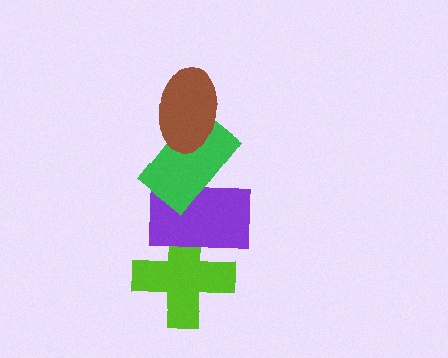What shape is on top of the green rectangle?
The brown ellipse is on top of the green rectangle.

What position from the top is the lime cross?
The lime cross is 4th from the top.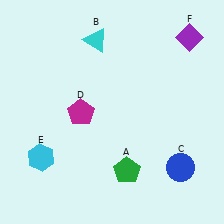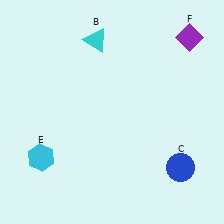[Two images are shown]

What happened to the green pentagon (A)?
The green pentagon (A) was removed in Image 2. It was in the bottom-right area of Image 1.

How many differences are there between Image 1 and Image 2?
There are 2 differences between the two images.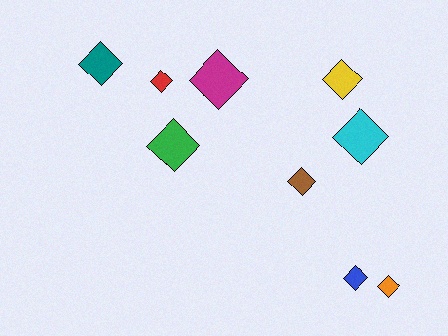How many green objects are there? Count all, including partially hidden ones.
There is 1 green object.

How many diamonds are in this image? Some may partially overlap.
There are 9 diamonds.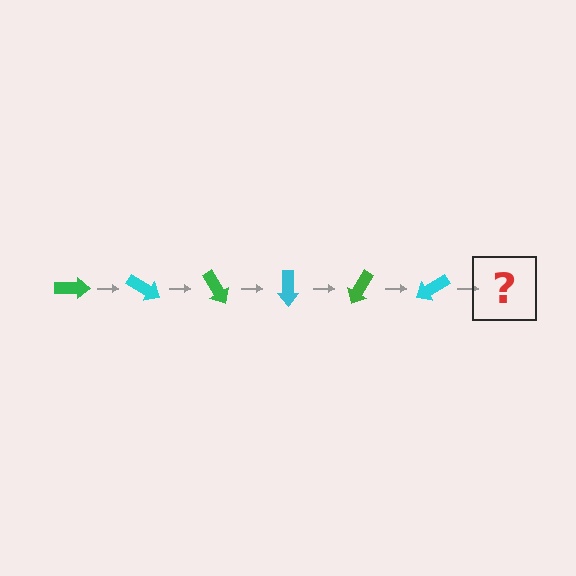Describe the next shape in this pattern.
It should be a green arrow, rotated 180 degrees from the start.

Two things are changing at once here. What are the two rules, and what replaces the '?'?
The two rules are that it rotates 30 degrees each step and the color cycles through green and cyan. The '?' should be a green arrow, rotated 180 degrees from the start.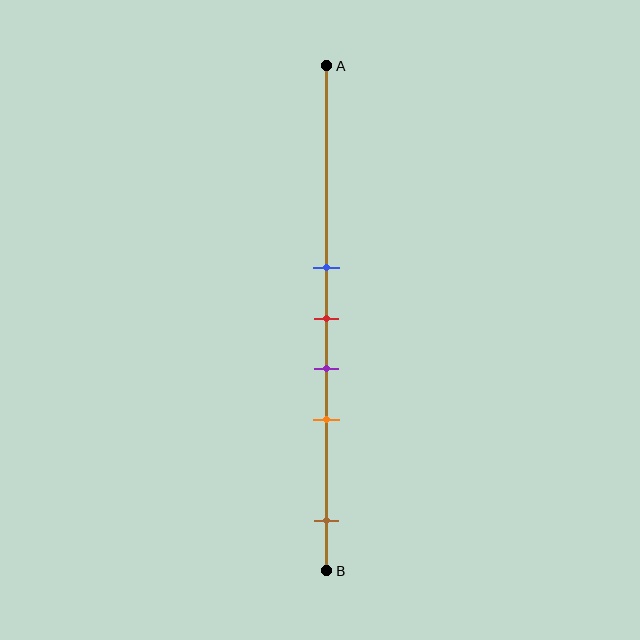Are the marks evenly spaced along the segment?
No, the marks are not evenly spaced.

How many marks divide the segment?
There are 5 marks dividing the segment.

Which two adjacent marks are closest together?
The blue and red marks are the closest adjacent pair.